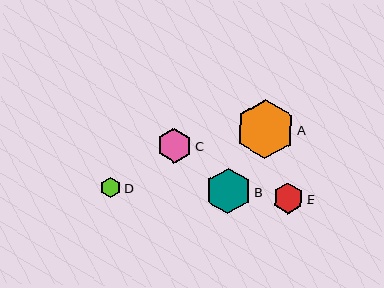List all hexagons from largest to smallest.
From largest to smallest: A, B, C, E, D.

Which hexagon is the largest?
Hexagon A is the largest with a size of approximately 59 pixels.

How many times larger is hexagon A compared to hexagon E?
Hexagon A is approximately 1.9 times the size of hexagon E.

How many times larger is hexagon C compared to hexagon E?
Hexagon C is approximately 1.1 times the size of hexagon E.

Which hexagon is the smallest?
Hexagon D is the smallest with a size of approximately 20 pixels.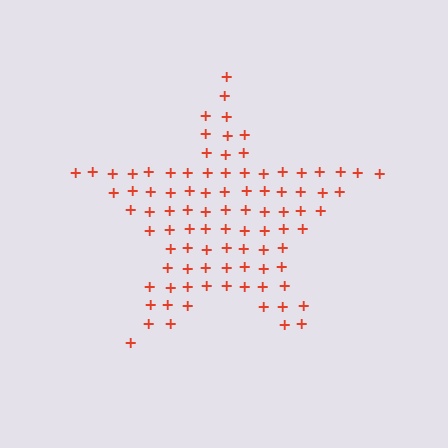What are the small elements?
The small elements are plus signs.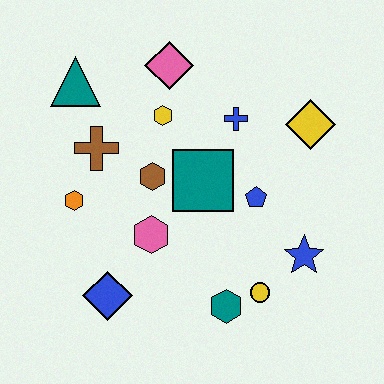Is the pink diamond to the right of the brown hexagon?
Yes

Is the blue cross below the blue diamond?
No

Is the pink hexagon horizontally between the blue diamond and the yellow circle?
Yes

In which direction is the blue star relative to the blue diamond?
The blue star is to the right of the blue diamond.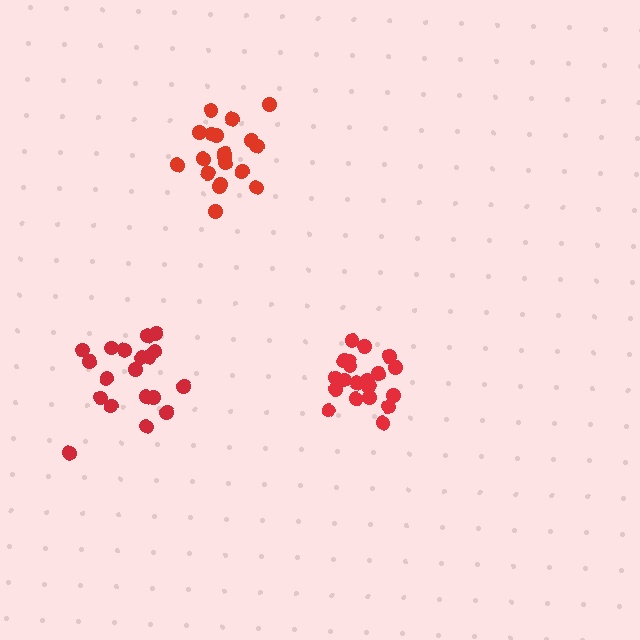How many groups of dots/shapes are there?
There are 3 groups.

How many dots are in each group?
Group 1: 20 dots, Group 2: 20 dots, Group 3: 19 dots (59 total).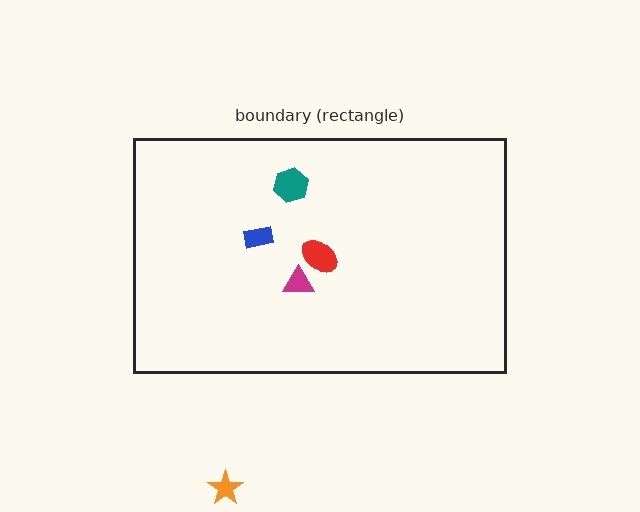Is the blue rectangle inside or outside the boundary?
Inside.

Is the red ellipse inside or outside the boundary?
Inside.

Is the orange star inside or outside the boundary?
Outside.